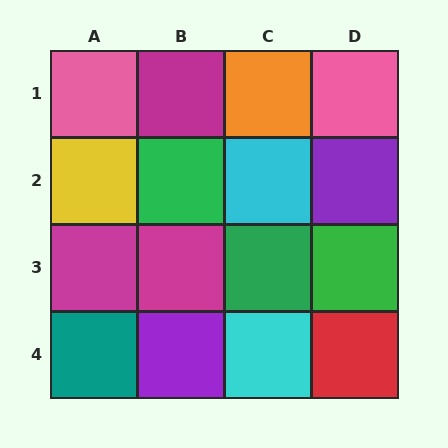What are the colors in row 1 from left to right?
Pink, magenta, orange, pink.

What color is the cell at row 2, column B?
Green.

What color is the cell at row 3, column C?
Green.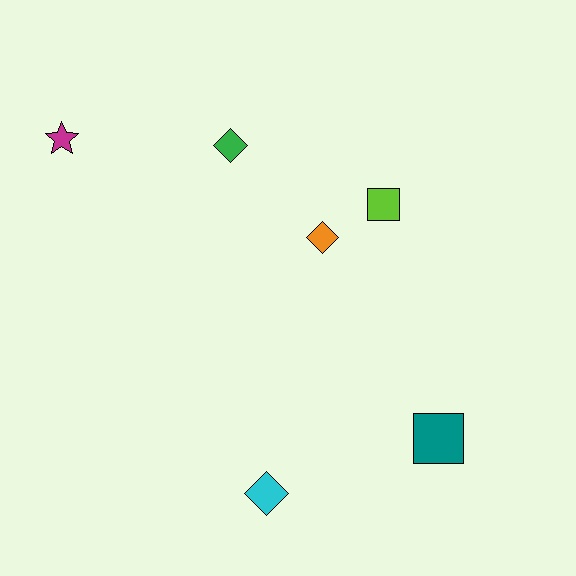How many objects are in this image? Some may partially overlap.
There are 6 objects.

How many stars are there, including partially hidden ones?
There is 1 star.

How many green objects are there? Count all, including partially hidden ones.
There is 1 green object.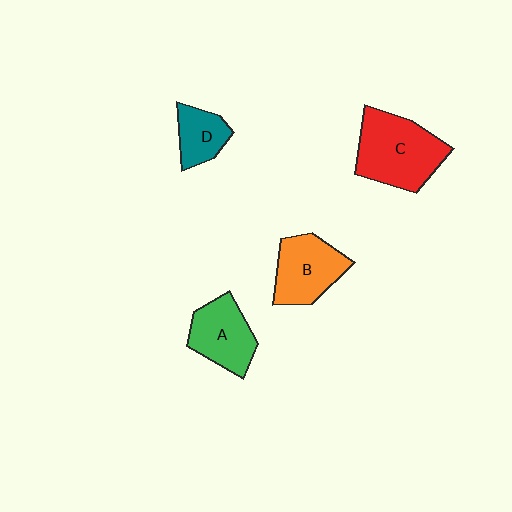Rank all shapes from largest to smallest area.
From largest to smallest: C (red), B (orange), A (green), D (teal).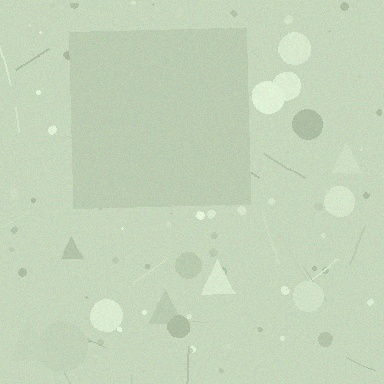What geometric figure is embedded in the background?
A square is embedded in the background.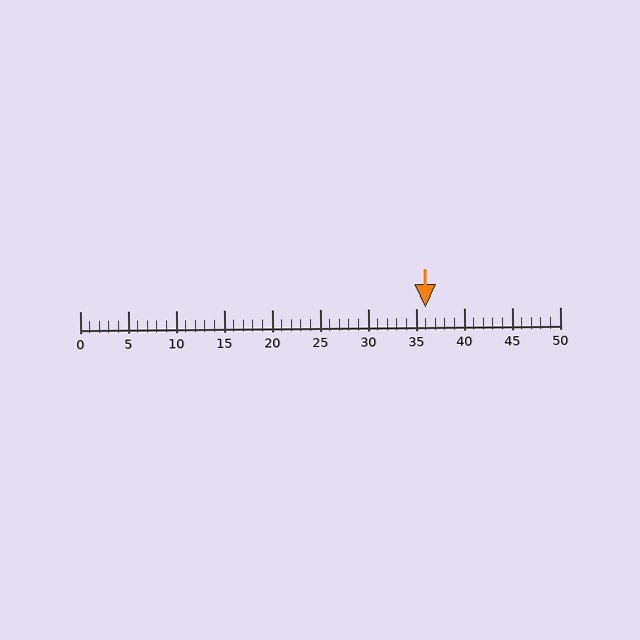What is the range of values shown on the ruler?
The ruler shows values from 0 to 50.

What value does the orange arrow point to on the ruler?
The orange arrow points to approximately 36.